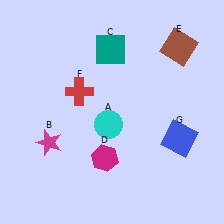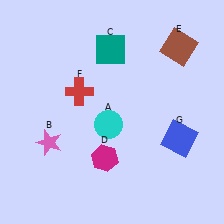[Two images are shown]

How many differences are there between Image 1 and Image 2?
There is 1 difference between the two images.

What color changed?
The star (B) changed from magenta in Image 1 to pink in Image 2.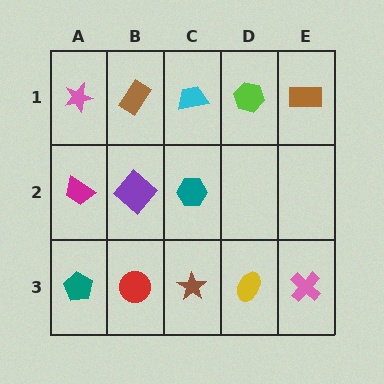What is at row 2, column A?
A magenta trapezoid.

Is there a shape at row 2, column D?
No, that cell is empty.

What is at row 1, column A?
A pink star.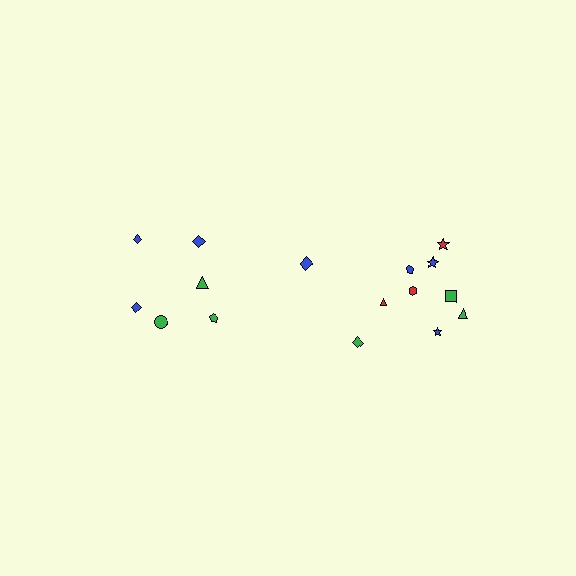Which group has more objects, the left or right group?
The right group.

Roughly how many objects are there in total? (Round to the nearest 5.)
Roughly 15 objects in total.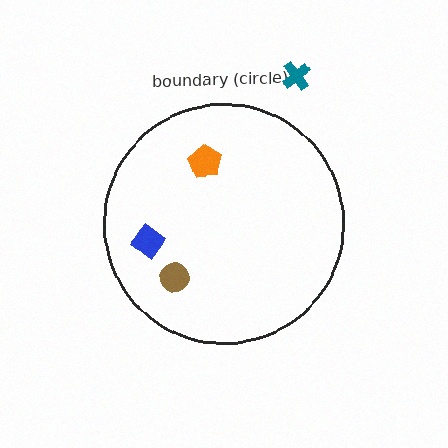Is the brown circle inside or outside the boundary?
Inside.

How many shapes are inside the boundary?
3 inside, 1 outside.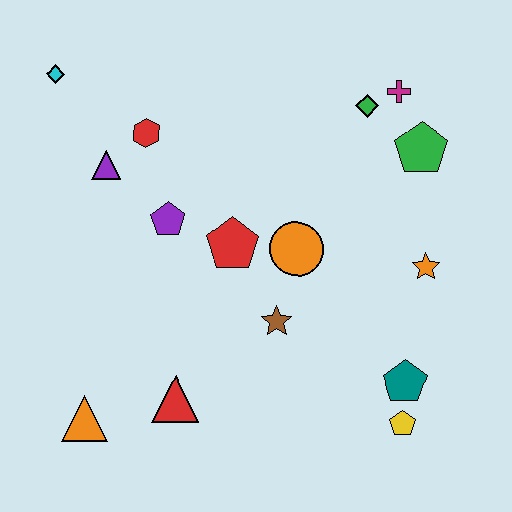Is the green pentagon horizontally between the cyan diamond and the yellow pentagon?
No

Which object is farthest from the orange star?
The cyan diamond is farthest from the orange star.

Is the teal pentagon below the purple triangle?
Yes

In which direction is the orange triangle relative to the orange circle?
The orange triangle is to the left of the orange circle.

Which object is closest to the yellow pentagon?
The teal pentagon is closest to the yellow pentagon.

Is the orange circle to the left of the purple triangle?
No